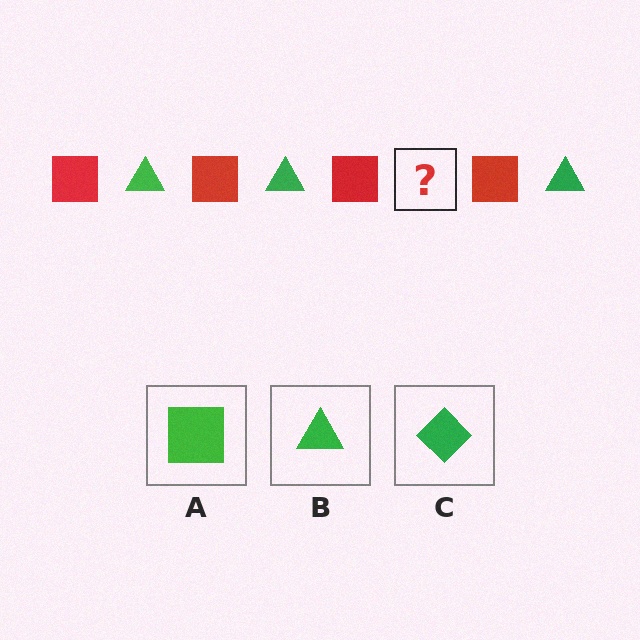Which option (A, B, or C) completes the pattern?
B.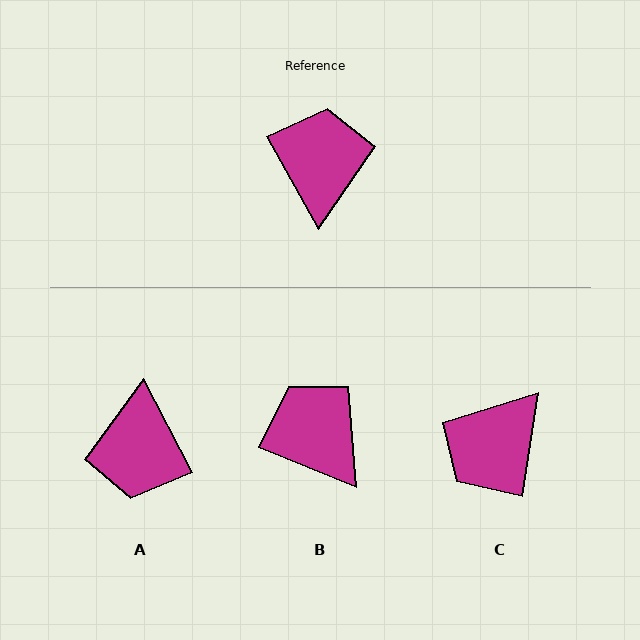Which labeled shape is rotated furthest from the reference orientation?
A, about 179 degrees away.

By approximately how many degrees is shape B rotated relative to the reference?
Approximately 39 degrees counter-clockwise.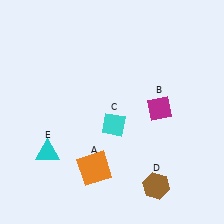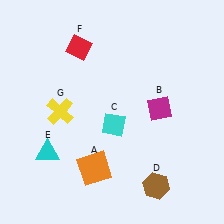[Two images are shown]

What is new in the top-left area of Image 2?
A yellow cross (G) was added in the top-left area of Image 2.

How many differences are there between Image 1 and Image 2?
There are 2 differences between the two images.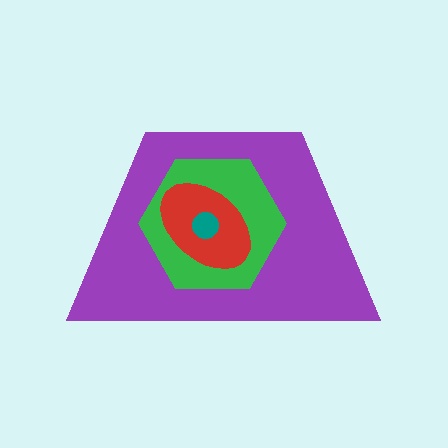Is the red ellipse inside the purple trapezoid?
Yes.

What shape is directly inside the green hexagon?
The red ellipse.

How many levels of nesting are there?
4.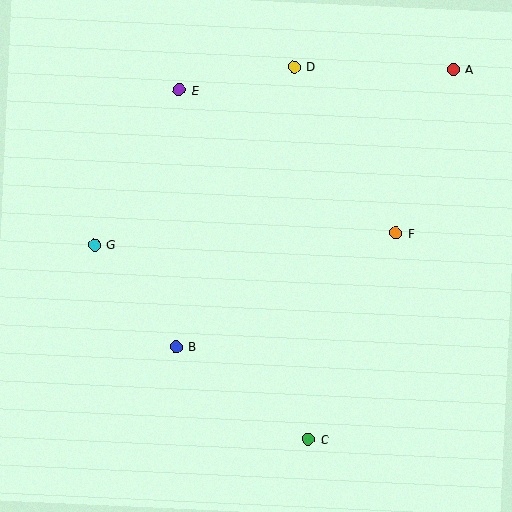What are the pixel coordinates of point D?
Point D is at (294, 67).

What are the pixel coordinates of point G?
Point G is at (95, 245).